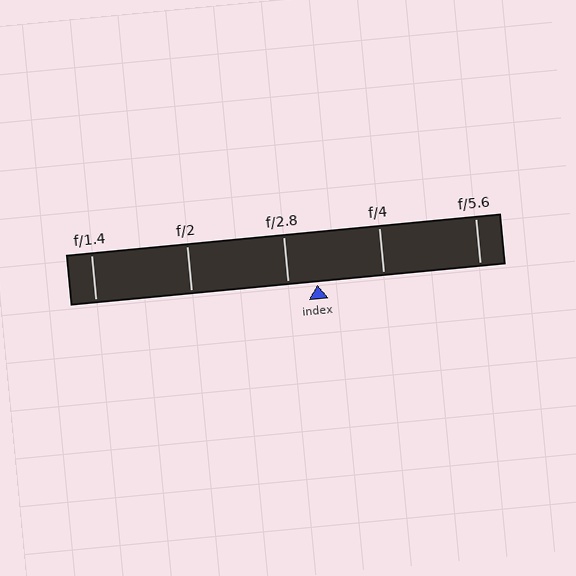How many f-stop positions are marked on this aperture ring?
There are 5 f-stop positions marked.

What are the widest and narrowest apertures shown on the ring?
The widest aperture shown is f/1.4 and the narrowest is f/5.6.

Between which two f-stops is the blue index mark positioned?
The index mark is between f/2.8 and f/4.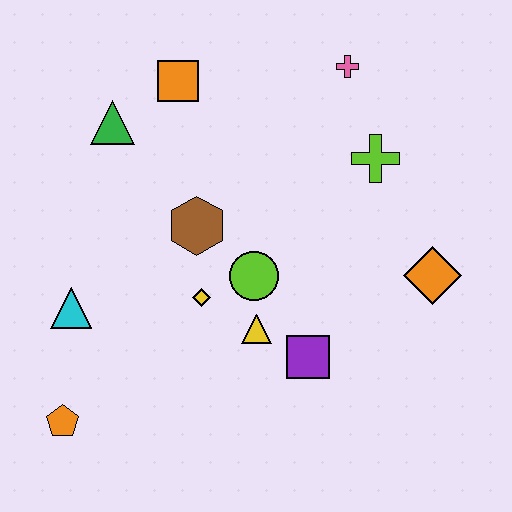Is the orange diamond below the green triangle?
Yes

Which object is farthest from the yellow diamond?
The pink cross is farthest from the yellow diamond.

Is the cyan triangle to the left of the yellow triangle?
Yes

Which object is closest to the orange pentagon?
The cyan triangle is closest to the orange pentagon.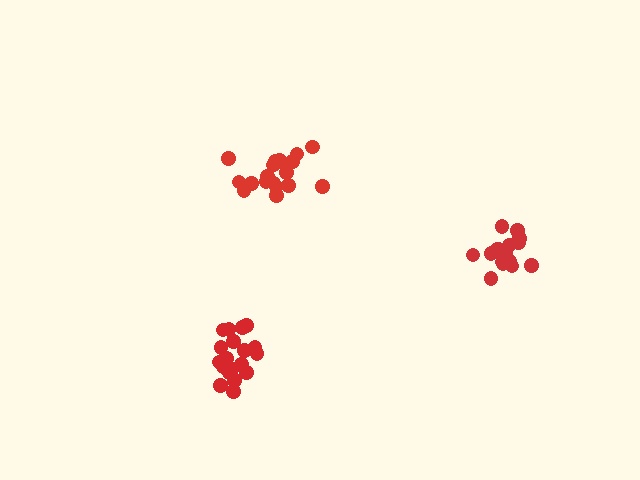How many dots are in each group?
Group 1: 19 dots, Group 2: 16 dots, Group 3: 19 dots (54 total).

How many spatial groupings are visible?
There are 3 spatial groupings.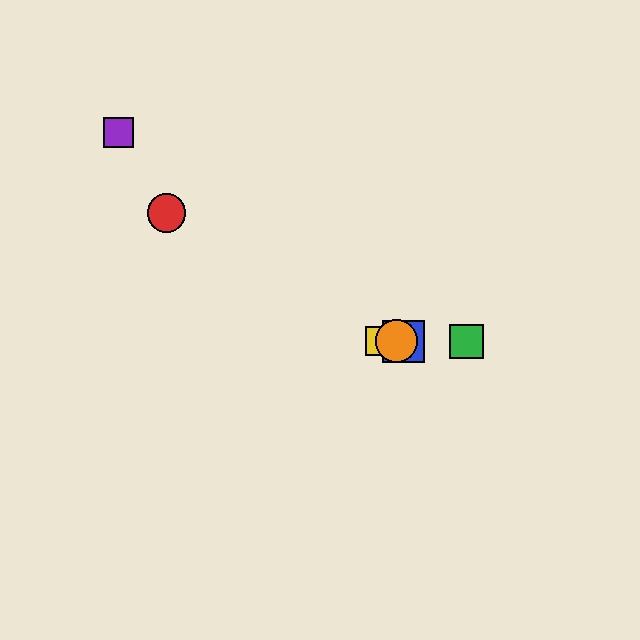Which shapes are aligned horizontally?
The blue square, the green square, the yellow square, the orange circle are aligned horizontally.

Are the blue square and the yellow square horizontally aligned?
Yes, both are at y≈341.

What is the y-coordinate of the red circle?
The red circle is at y≈213.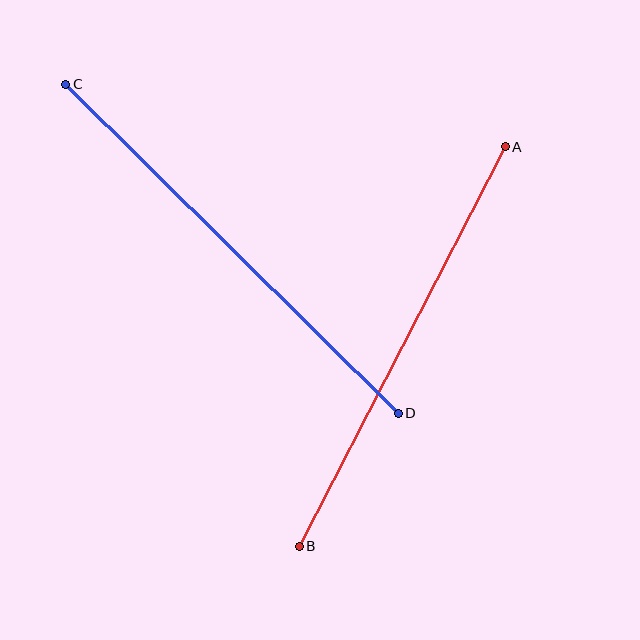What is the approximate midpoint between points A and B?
The midpoint is at approximately (402, 346) pixels.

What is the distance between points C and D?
The distance is approximately 468 pixels.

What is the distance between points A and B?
The distance is approximately 449 pixels.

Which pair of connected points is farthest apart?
Points C and D are farthest apart.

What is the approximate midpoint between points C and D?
The midpoint is at approximately (232, 249) pixels.